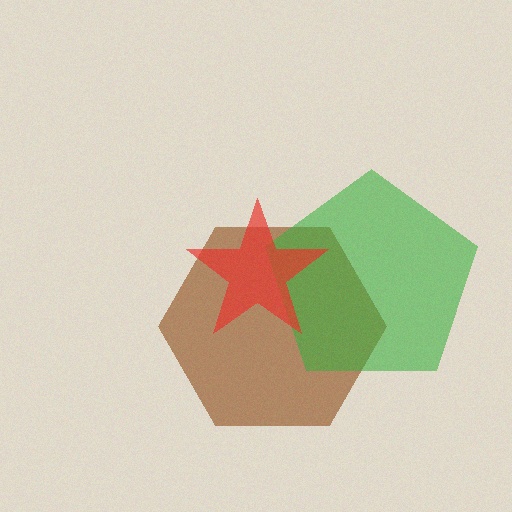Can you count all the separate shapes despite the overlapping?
Yes, there are 3 separate shapes.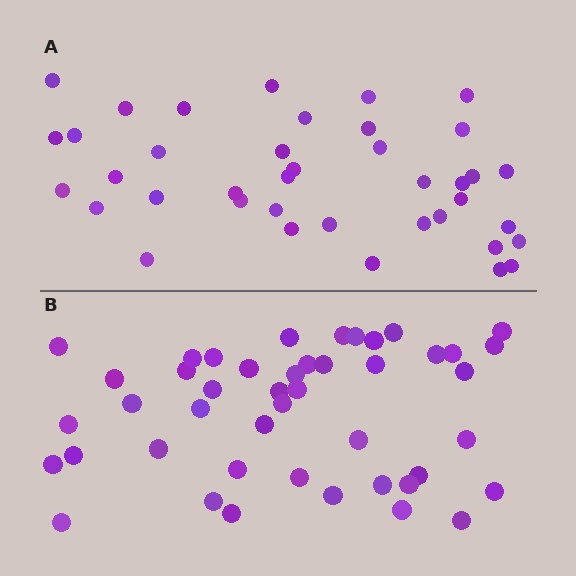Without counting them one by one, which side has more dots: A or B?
Region B (the bottom region) has more dots.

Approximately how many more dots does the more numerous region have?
Region B has about 6 more dots than region A.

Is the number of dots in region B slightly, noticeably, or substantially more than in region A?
Region B has only slightly more — the two regions are fairly close. The ratio is roughly 1.2 to 1.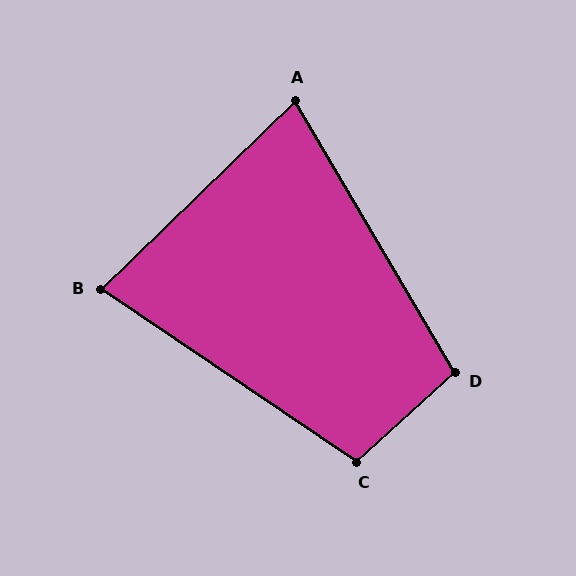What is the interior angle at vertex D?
Approximately 102 degrees (obtuse).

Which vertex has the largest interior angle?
C, at approximately 104 degrees.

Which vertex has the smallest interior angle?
A, at approximately 76 degrees.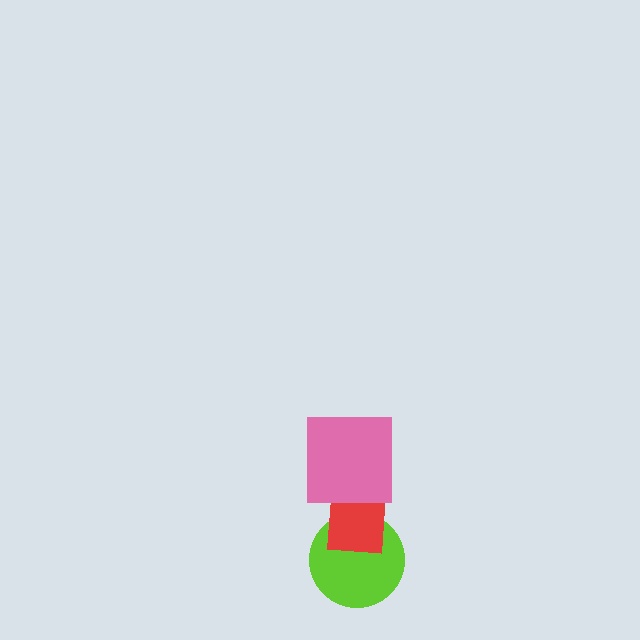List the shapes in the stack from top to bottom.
From top to bottom: the pink square, the red rectangle, the lime circle.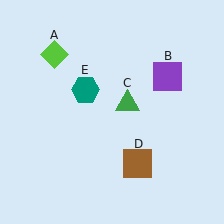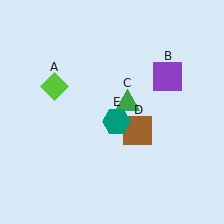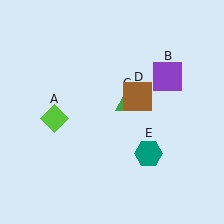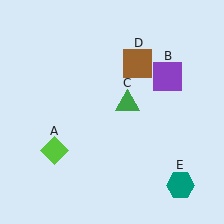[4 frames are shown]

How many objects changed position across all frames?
3 objects changed position: lime diamond (object A), brown square (object D), teal hexagon (object E).